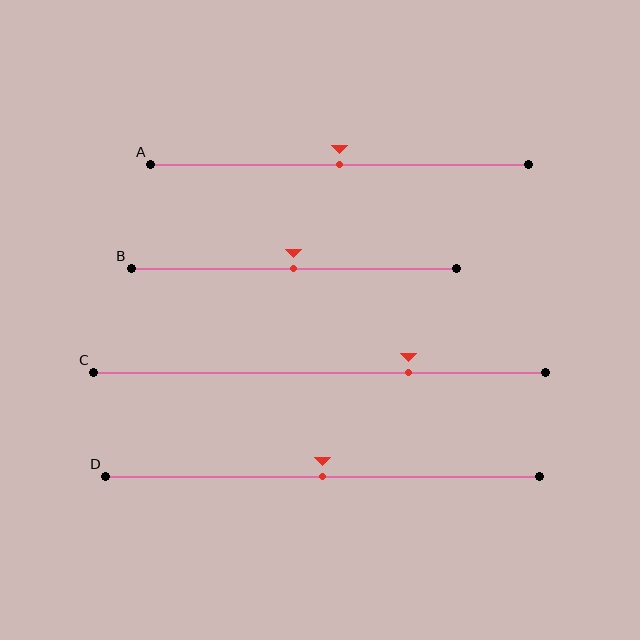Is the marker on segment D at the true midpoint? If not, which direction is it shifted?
Yes, the marker on segment D is at the true midpoint.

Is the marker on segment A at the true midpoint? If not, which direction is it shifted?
Yes, the marker on segment A is at the true midpoint.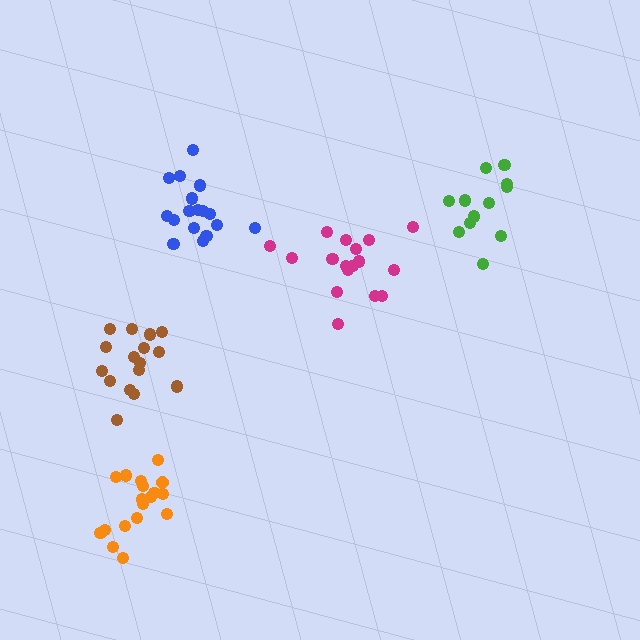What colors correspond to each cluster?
The clusters are colored: green, brown, magenta, blue, orange.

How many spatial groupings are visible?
There are 5 spatial groupings.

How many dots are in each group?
Group 1: 12 dots, Group 2: 16 dots, Group 3: 17 dots, Group 4: 18 dots, Group 5: 18 dots (81 total).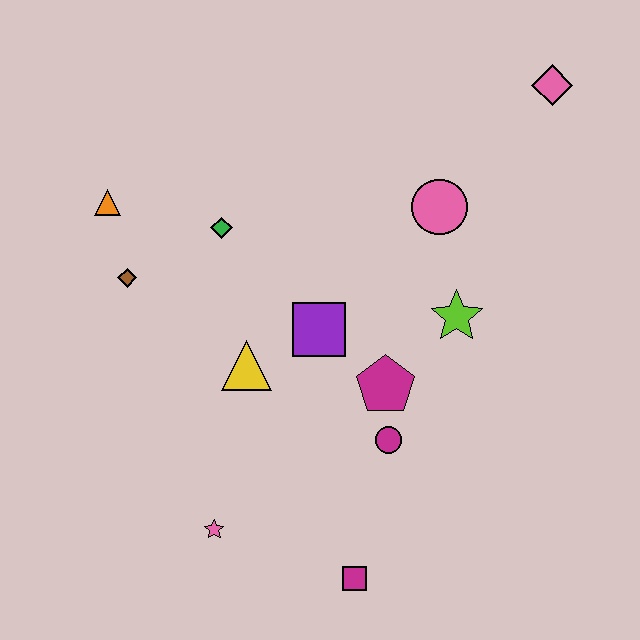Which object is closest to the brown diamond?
The orange triangle is closest to the brown diamond.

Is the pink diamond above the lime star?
Yes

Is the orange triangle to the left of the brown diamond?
Yes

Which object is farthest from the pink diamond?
The pink star is farthest from the pink diamond.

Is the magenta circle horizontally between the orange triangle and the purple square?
No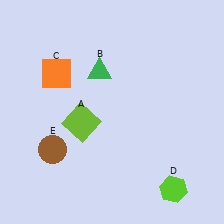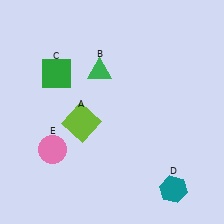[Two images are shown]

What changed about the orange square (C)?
In Image 1, C is orange. In Image 2, it changed to green.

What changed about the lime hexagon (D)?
In Image 1, D is lime. In Image 2, it changed to teal.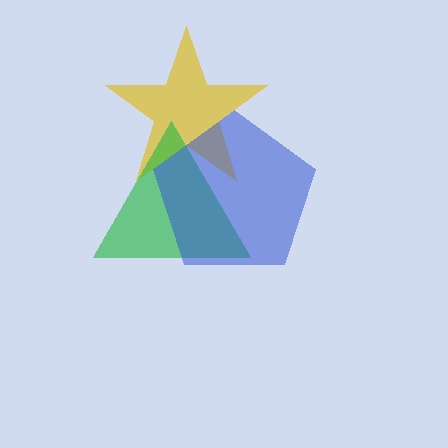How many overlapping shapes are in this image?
There are 3 overlapping shapes in the image.